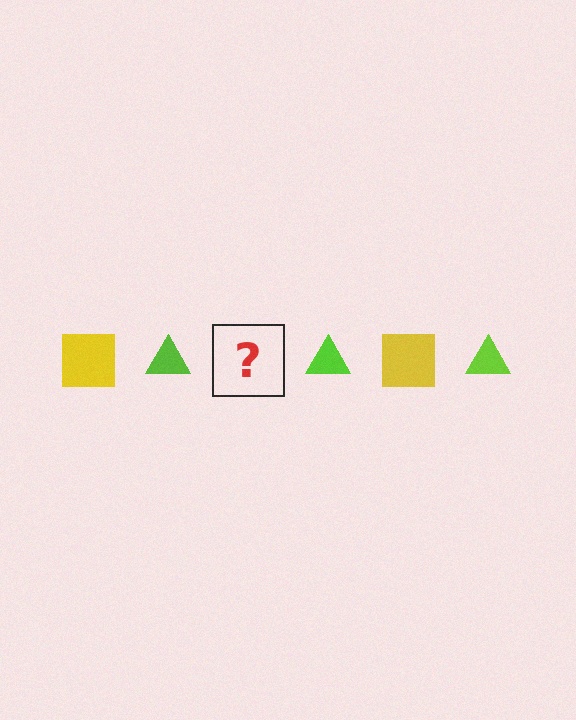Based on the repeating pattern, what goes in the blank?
The blank should be a yellow square.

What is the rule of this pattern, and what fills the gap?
The rule is that the pattern alternates between yellow square and lime triangle. The gap should be filled with a yellow square.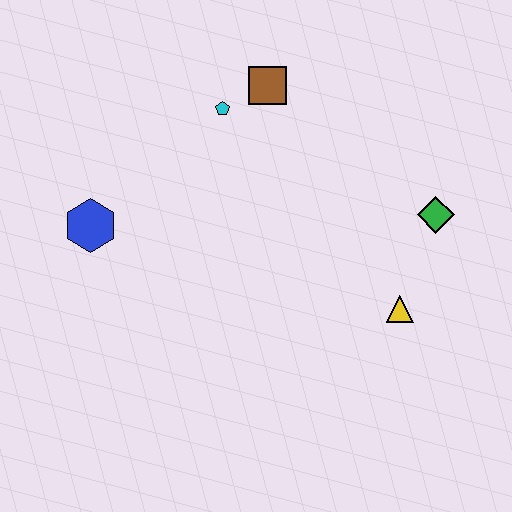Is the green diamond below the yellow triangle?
No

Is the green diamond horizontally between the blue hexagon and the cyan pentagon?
No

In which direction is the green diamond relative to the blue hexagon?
The green diamond is to the right of the blue hexagon.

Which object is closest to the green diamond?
The yellow triangle is closest to the green diamond.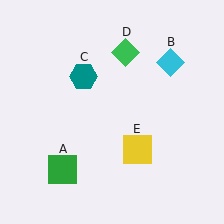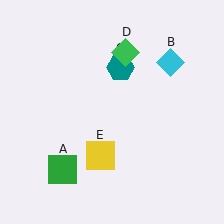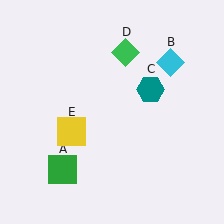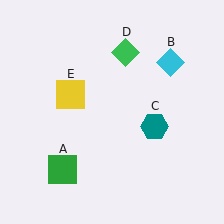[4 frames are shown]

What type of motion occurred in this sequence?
The teal hexagon (object C), yellow square (object E) rotated clockwise around the center of the scene.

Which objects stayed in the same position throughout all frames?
Green square (object A) and cyan diamond (object B) and green diamond (object D) remained stationary.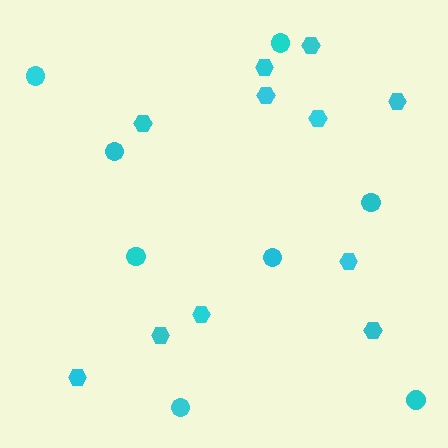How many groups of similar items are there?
There are 2 groups: one group of hexagons (11) and one group of circles (8).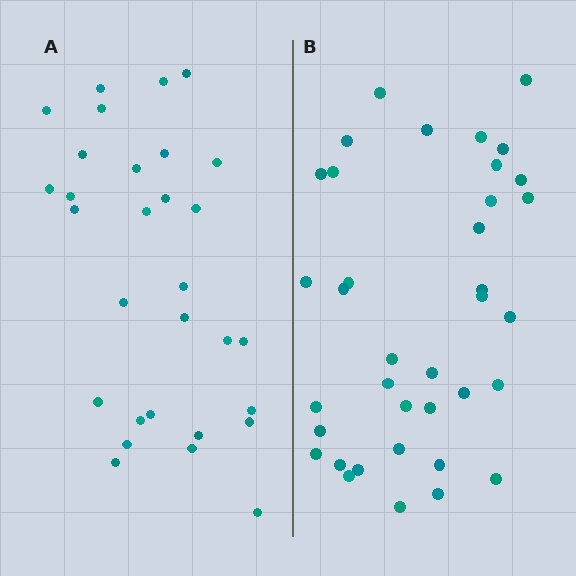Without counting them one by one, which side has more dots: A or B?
Region B (the right region) has more dots.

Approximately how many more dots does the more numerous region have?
Region B has roughly 8 or so more dots than region A.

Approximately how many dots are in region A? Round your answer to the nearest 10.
About 30 dots.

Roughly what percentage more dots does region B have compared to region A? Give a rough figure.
About 25% more.